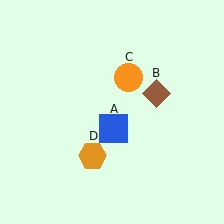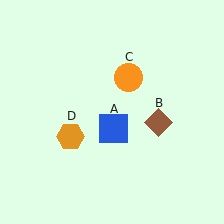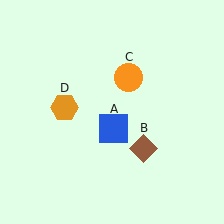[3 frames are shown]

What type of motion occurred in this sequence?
The brown diamond (object B), orange hexagon (object D) rotated clockwise around the center of the scene.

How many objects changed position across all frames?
2 objects changed position: brown diamond (object B), orange hexagon (object D).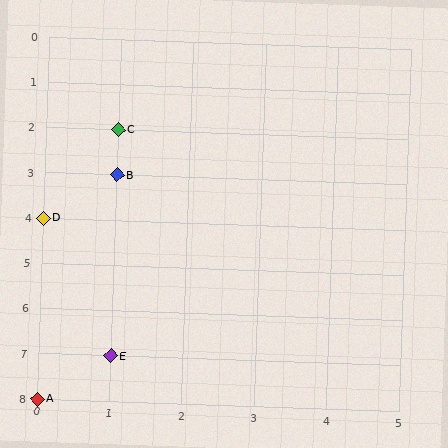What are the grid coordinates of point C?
Point C is at grid coordinates (1, 2).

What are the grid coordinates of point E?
Point E is at grid coordinates (1, 7).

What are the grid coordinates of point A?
Point A is at grid coordinates (0, 8).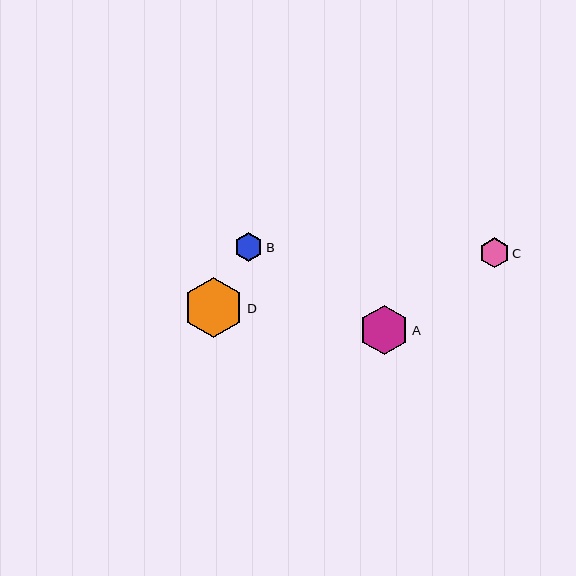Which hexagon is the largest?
Hexagon D is the largest with a size of approximately 61 pixels.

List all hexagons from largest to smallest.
From largest to smallest: D, A, C, B.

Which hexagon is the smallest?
Hexagon B is the smallest with a size of approximately 28 pixels.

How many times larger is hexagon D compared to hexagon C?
Hexagon D is approximately 2.0 times the size of hexagon C.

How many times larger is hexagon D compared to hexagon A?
Hexagon D is approximately 1.2 times the size of hexagon A.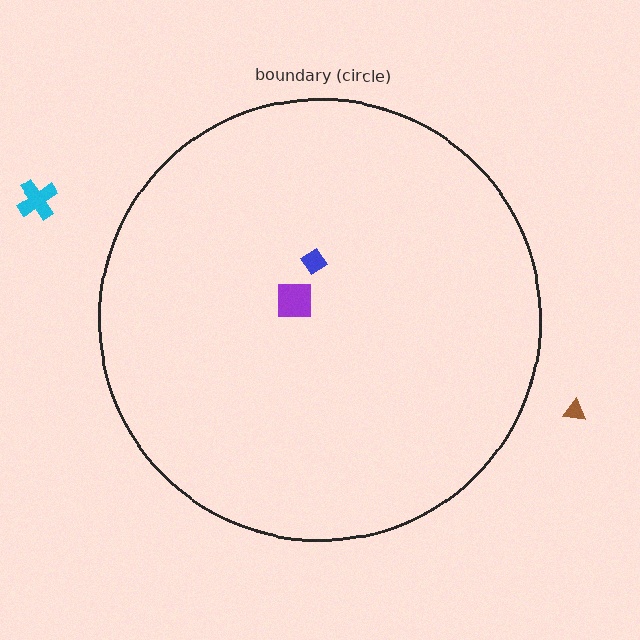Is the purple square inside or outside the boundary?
Inside.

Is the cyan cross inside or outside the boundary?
Outside.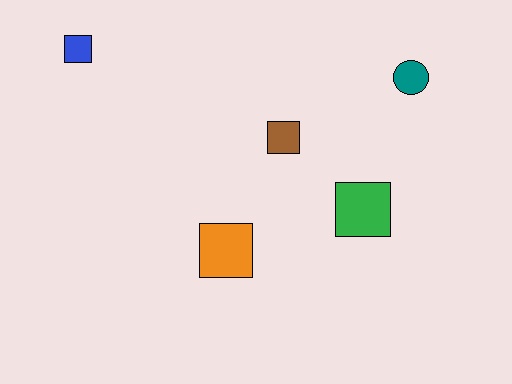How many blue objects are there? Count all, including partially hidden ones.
There is 1 blue object.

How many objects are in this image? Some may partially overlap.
There are 5 objects.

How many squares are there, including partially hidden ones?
There are 4 squares.